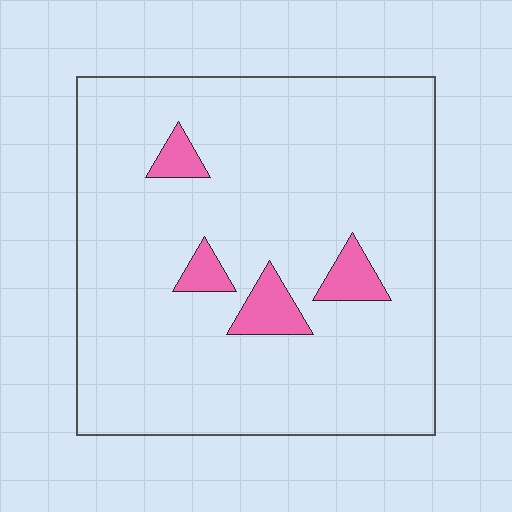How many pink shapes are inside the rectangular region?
4.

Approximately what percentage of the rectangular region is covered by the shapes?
Approximately 10%.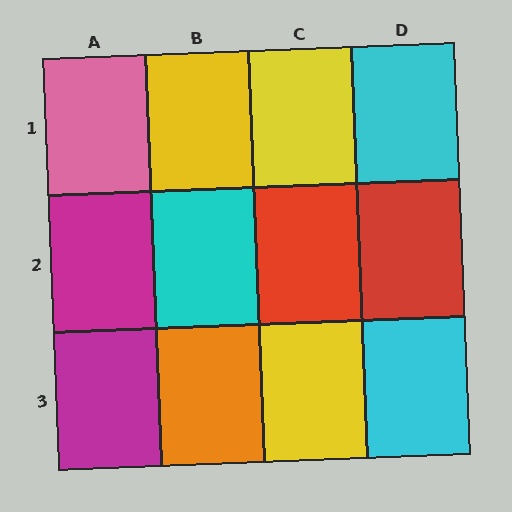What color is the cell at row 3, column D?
Cyan.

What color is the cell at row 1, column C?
Yellow.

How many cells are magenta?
2 cells are magenta.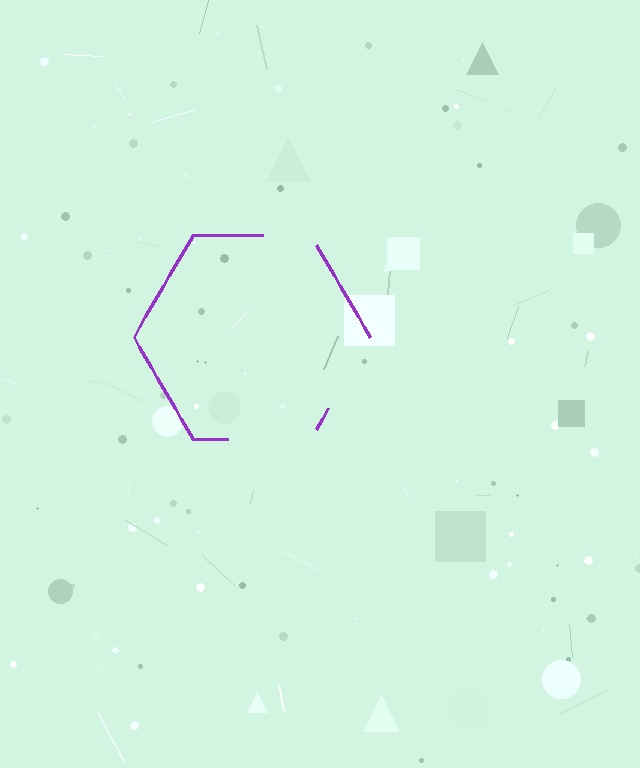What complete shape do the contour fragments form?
The contour fragments form a hexagon.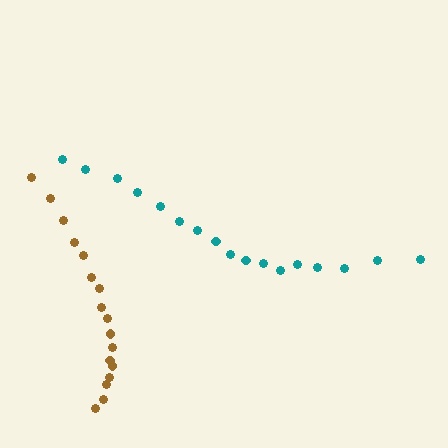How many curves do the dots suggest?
There are 2 distinct paths.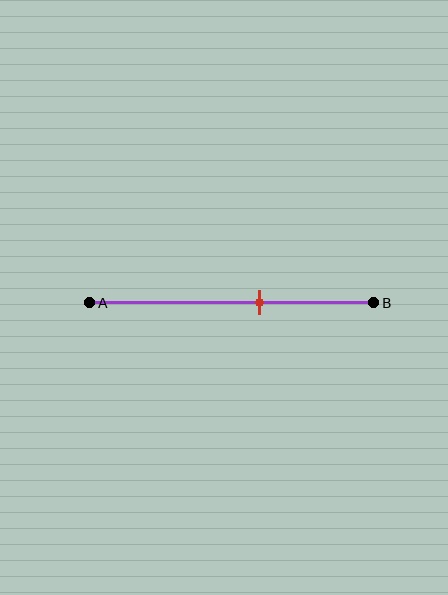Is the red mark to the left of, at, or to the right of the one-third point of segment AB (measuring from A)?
The red mark is to the right of the one-third point of segment AB.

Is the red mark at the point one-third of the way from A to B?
No, the mark is at about 60% from A, not at the 33% one-third point.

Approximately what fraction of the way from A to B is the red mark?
The red mark is approximately 60% of the way from A to B.